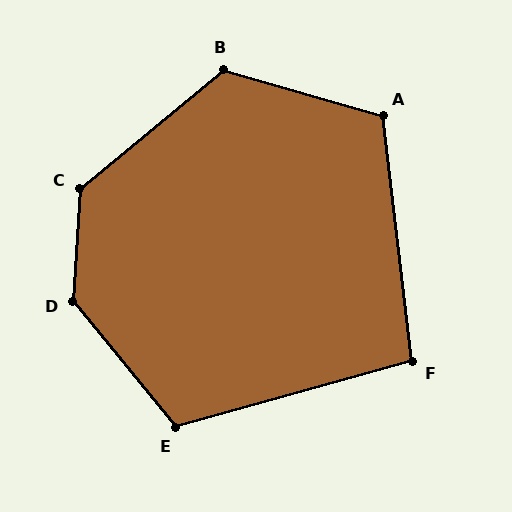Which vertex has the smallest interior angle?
F, at approximately 98 degrees.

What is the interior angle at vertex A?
Approximately 113 degrees (obtuse).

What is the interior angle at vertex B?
Approximately 124 degrees (obtuse).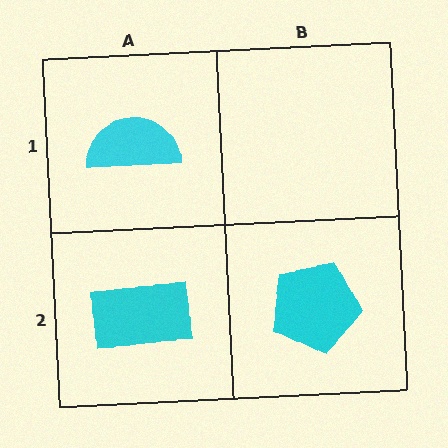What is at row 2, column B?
A cyan pentagon.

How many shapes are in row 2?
2 shapes.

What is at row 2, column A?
A cyan rectangle.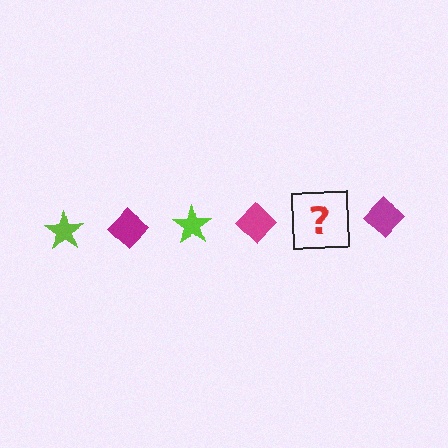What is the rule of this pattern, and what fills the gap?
The rule is that the pattern alternates between lime star and magenta diamond. The gap should be filled with a lime star.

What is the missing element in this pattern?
The missing element is a lime star.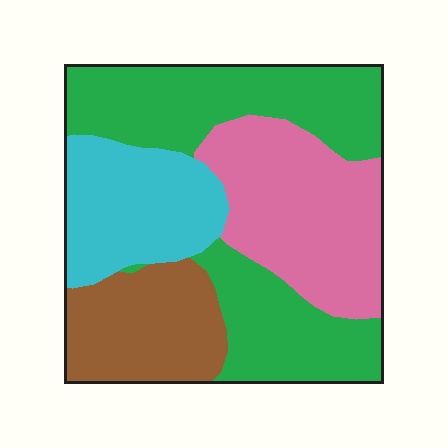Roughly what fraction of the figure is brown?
Brown covers around 15% of the figure.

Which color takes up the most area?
Green, at roughly 40%.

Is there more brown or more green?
Green.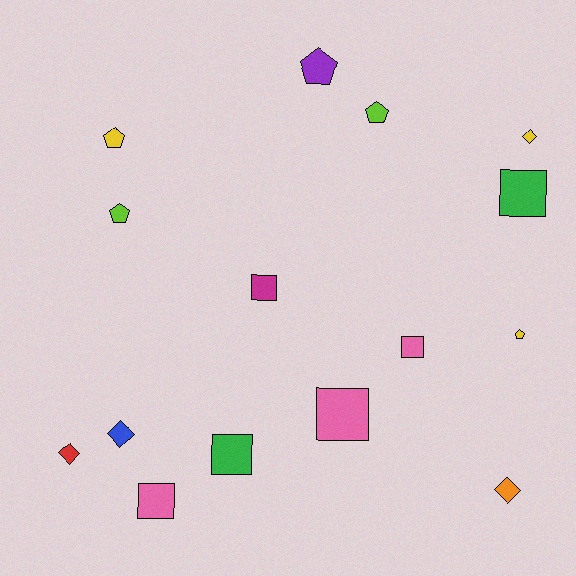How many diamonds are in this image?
There are 4 diamonds.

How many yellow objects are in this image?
There are 3 yellow objects.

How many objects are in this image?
There are 15 objects.